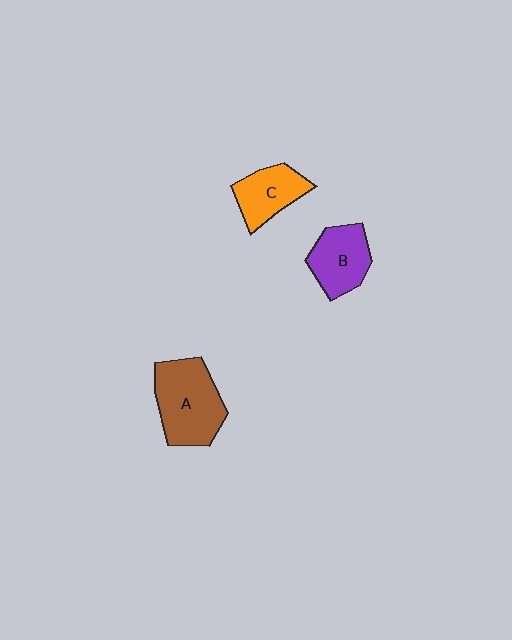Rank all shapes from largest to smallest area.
From largest to smallest: A (brown), B (purple), C (orange).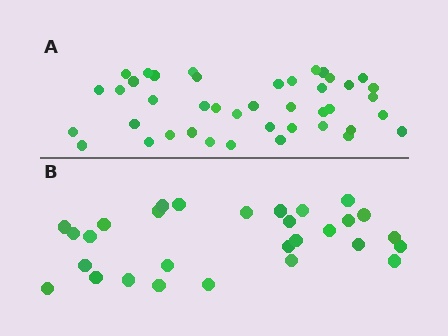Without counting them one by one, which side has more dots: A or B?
Region A (the top region) has more dots.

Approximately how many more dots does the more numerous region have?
Region A has approximately 15 more dots than region B.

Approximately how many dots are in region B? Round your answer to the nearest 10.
About 30 dots. (The exact count is 29, which rounds to 30.)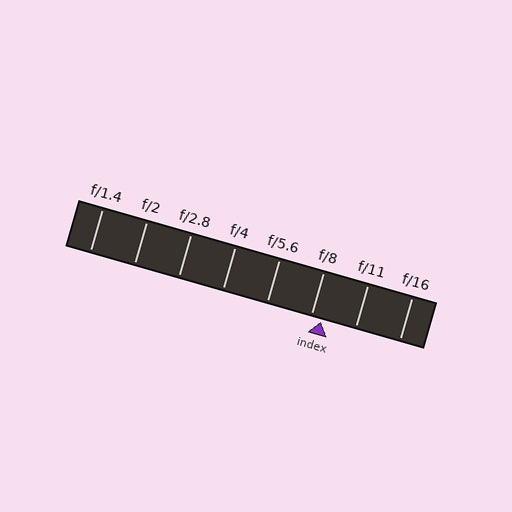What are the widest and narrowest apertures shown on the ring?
The widest aperture shown is f/1.4 and the narrowest is f/16.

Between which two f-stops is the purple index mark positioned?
The index mark is between f/8 and f/11.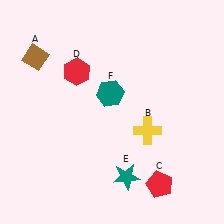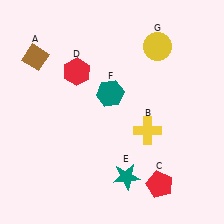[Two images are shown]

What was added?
A yellow circle (G) was added in Image 2.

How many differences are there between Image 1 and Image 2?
There is 1 difference between the two images.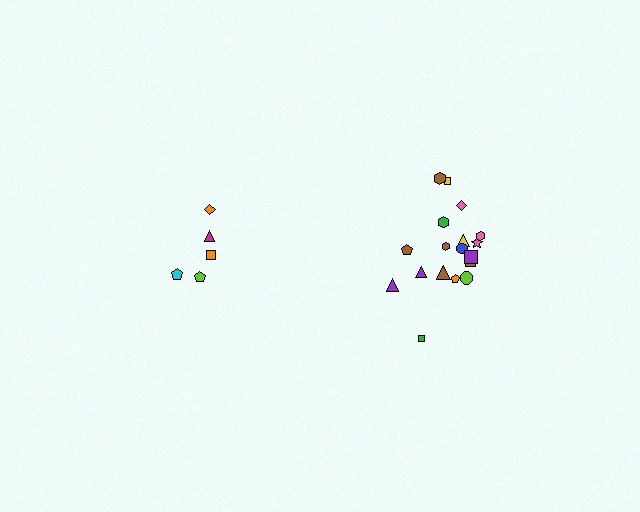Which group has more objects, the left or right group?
The right group.